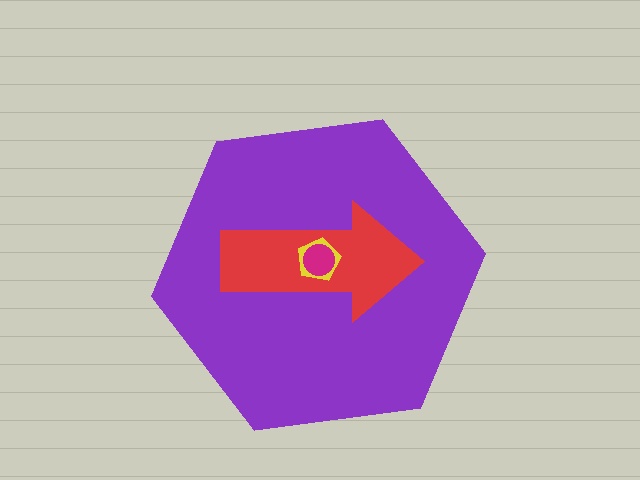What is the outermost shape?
The purple hexagon.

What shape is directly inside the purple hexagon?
The red arrow.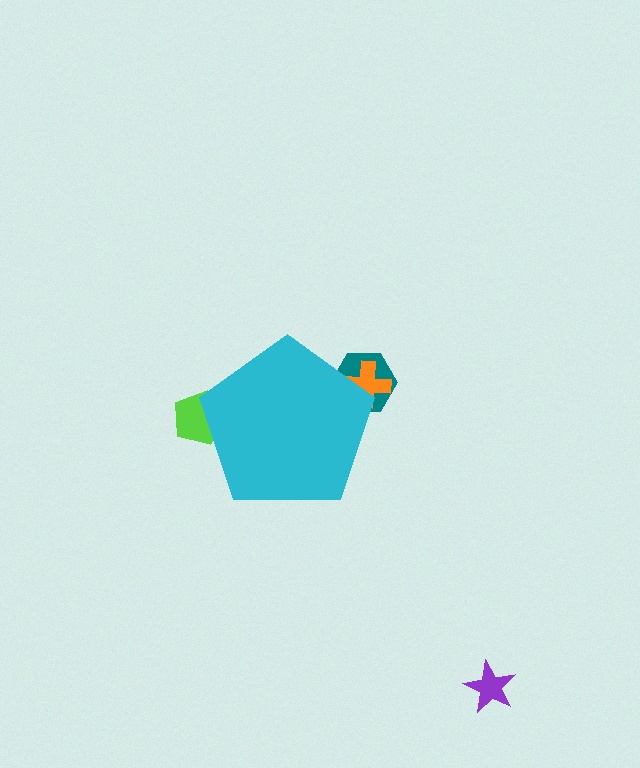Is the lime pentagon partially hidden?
Yes, the lime pentagon is partially hidden behind the cyan pentagon.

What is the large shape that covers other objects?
A cyan pentagon.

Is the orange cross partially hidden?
Yes, the orange cross is partially hidden behind the cyan pentagon.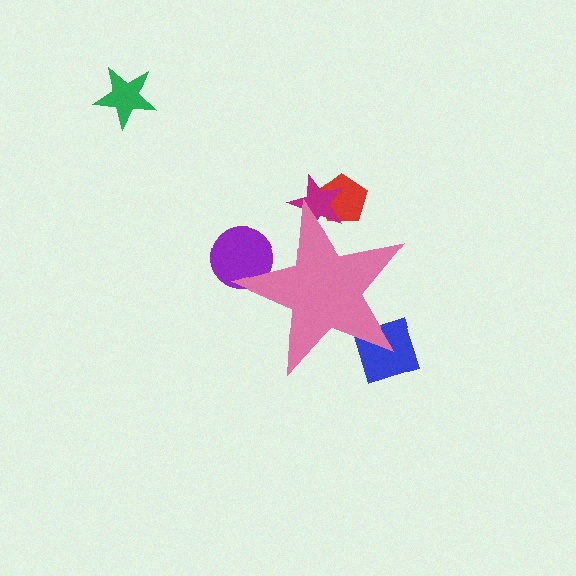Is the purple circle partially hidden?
Yes, the purple circle is partially hidden behind the pink star.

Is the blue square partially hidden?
Yes, the blue square is partially hidden behind the pink star.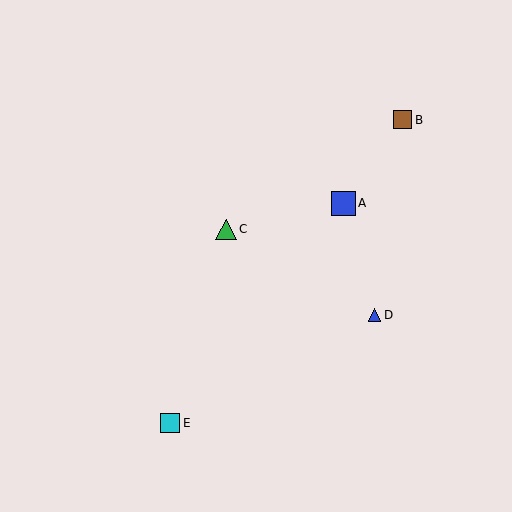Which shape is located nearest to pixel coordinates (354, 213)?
The blue square (labeled A) at (343, 203) is nearest to that location.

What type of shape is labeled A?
Shape A is a blue square.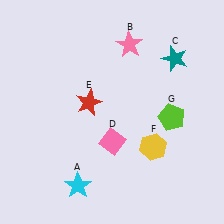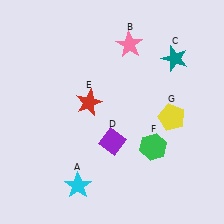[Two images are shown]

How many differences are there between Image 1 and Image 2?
There are 3 differences between the two images.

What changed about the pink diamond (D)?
In Image 1, D is pink. In Image 2, it changed to purple.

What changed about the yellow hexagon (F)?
In Image 1, F is yellow. In Image 2, it changed to green.